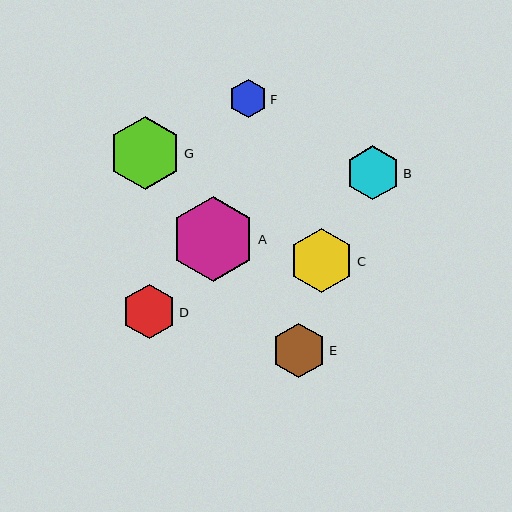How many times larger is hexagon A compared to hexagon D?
Hexagon A is approximately 1.6 times the size of hexagon D.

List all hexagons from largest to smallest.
From largest to smallest: A, G, C, D, E, B, F.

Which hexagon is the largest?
Hexagon A is the largest with a size of approximately 85 pixels.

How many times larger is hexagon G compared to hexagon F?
Hexagon G is approximately 1.9 times the size of hexagon F.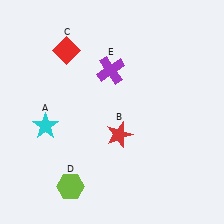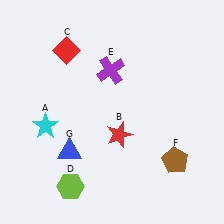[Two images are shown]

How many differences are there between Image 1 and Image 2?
There are 2 differences between the two images.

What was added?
A brown pentagon (F), a blue triangle (G) were added in Image 2.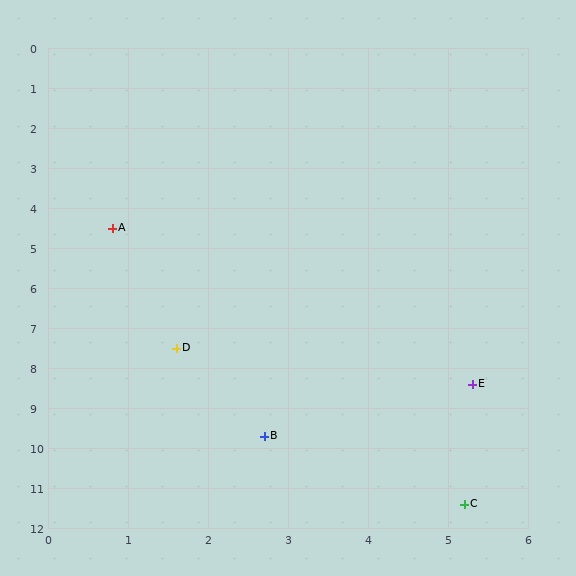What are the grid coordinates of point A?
Point A is at approximately (0.8, 4.5).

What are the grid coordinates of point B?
Point B is at approximately (2.7, 9.7).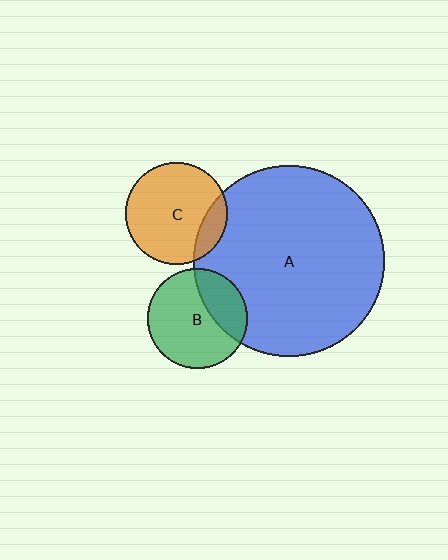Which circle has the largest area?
Circle A (blue).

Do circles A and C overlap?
Yes.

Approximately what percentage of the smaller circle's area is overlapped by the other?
Approximately 15%.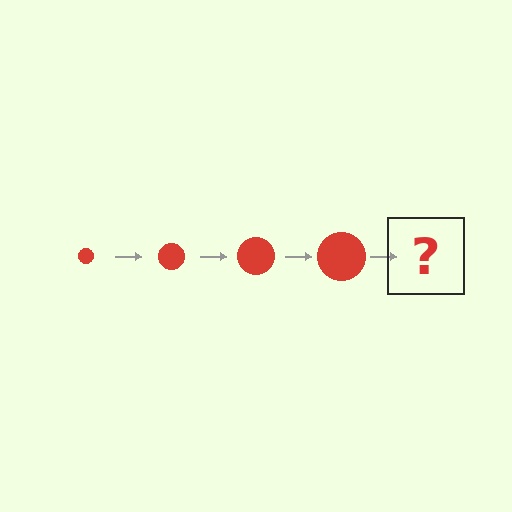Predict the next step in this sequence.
The next step is a red circle, larger than the previous one.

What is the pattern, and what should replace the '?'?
The pattern is that the circle gets progressively larger each step. The '?' should be a red circle, larger than the previous one.